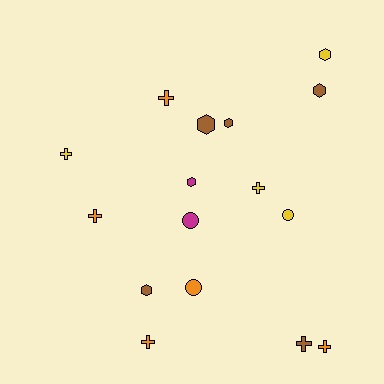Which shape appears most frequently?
Cross, with 7 objects.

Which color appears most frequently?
Brown, with 5 objects.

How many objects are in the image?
There are 16 objects.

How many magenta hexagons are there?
There is 1 magenta hexagon.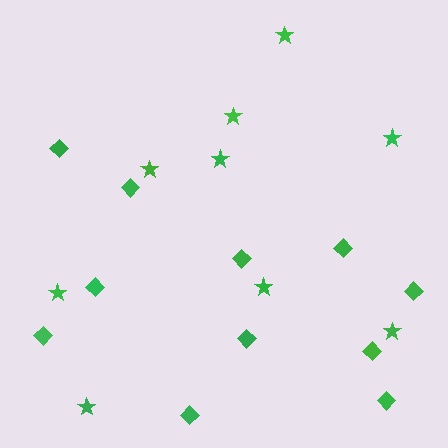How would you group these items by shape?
There are 2 groups: one group of diamonds (11) and one group of stars (9).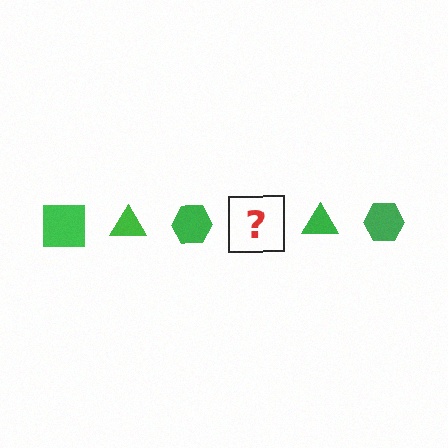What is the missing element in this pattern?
The missing element is a green square.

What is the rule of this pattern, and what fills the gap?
The rule is that the pattern cycles through square, triangle, hexagon shapes in green. The gap should be filled with a green square.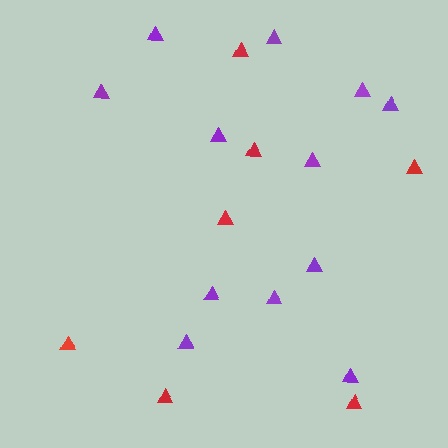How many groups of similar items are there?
There are 2 groups: one group of red triangles (7) and one group of purple triangles (12).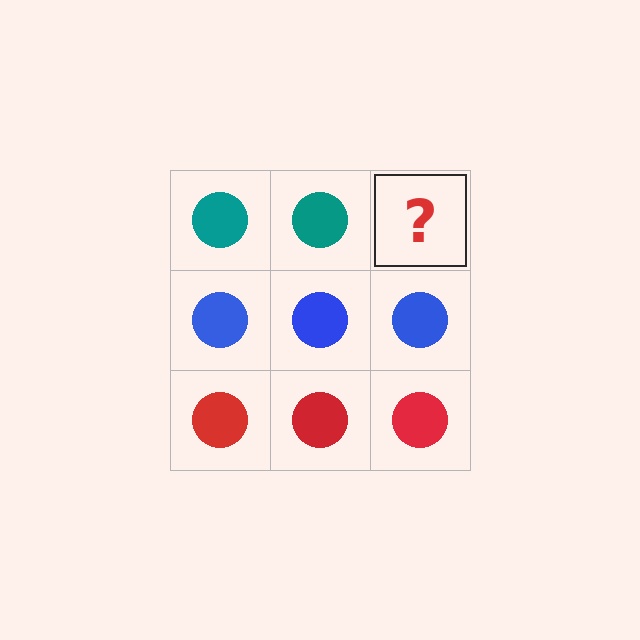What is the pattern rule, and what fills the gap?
The rule is that each row has a consistent color. The gap should be filled with a teal circle.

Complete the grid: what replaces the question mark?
The question mark should be replaced with a teal circle.